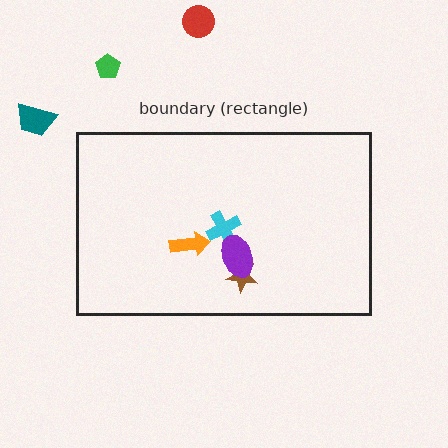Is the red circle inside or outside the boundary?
Outside.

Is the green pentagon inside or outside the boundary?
Outside.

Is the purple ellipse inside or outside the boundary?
Inside.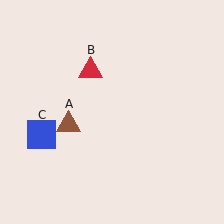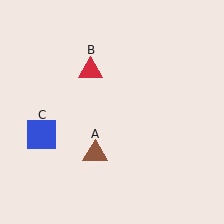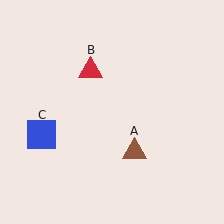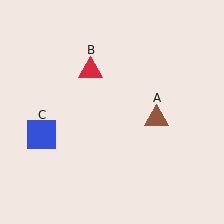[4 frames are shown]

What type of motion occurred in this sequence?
The brown triangle (object A) rotated counterclockwise around the center of the scene.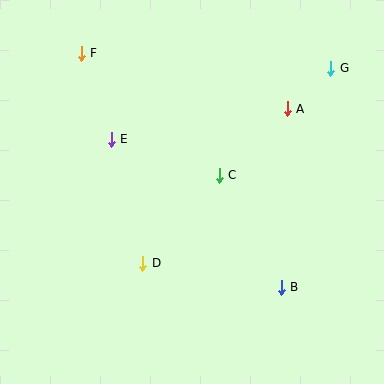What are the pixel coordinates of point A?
Point A is at (287, 109).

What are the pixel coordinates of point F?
Point F is at (81, 53).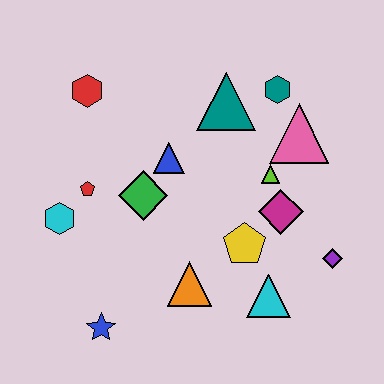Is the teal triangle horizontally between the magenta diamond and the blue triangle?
Yes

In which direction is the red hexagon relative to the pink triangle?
The red hexagon is to the left of the pink triangle.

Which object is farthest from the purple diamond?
The red hexagon is farthest from the purple diamond.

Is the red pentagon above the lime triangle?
No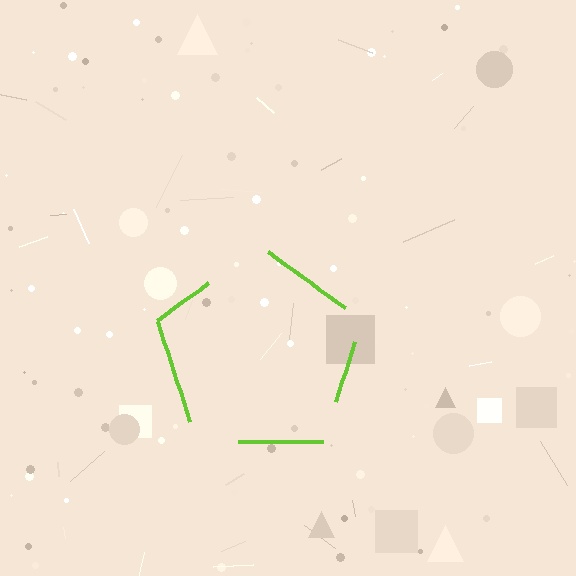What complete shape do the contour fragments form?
The contour fragments form a pentagon.